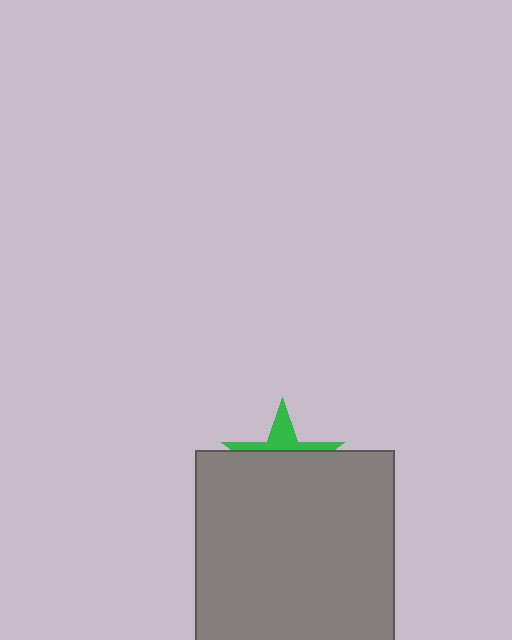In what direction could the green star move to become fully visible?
The green star could move up. That would shift it out from behind the gray square entirely.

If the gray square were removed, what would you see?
You would see the complete green star.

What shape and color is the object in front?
The object in front is a gray square.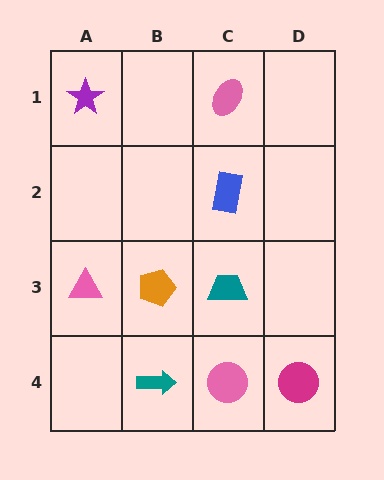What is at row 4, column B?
A teal arrow.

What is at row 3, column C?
A teal trapezoid.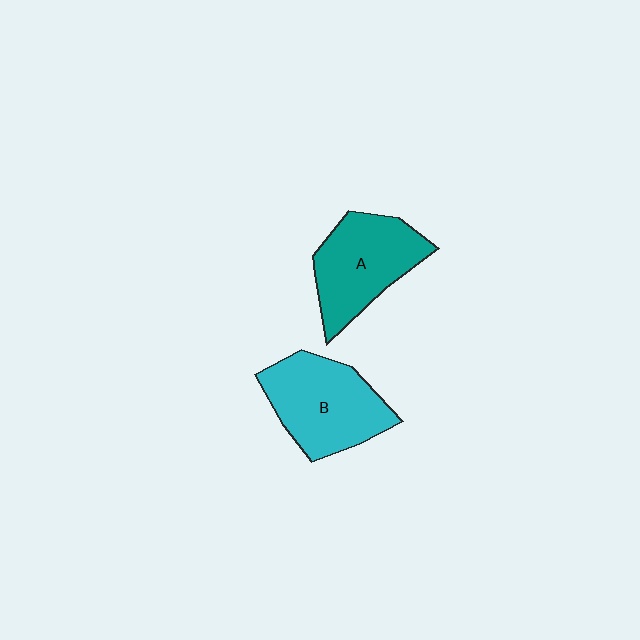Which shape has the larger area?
Shape B (cyan).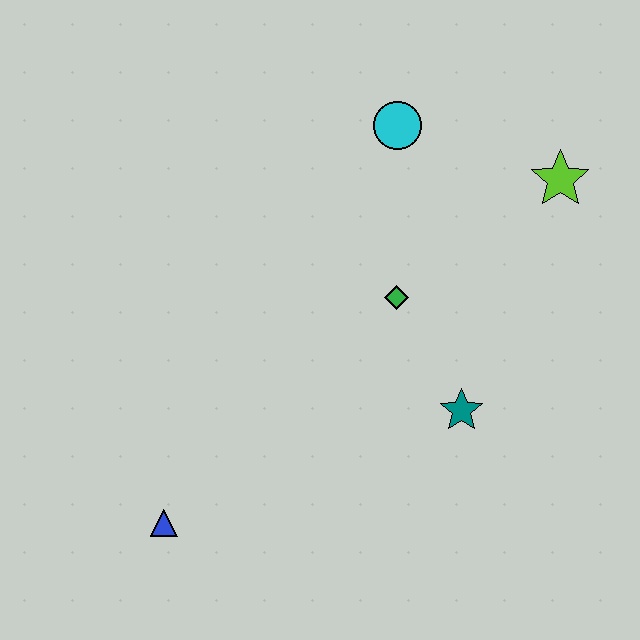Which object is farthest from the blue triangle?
The lime star is farthest from the blue triangle.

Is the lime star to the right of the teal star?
Yes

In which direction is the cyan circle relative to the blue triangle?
The cyan circle is above the blue triangle.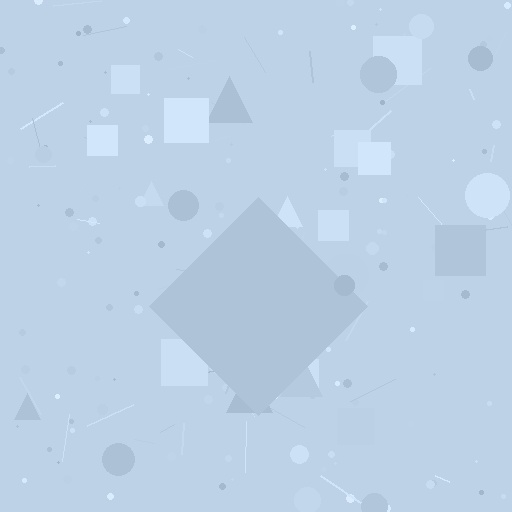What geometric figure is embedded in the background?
A diamond is embedded in the background.